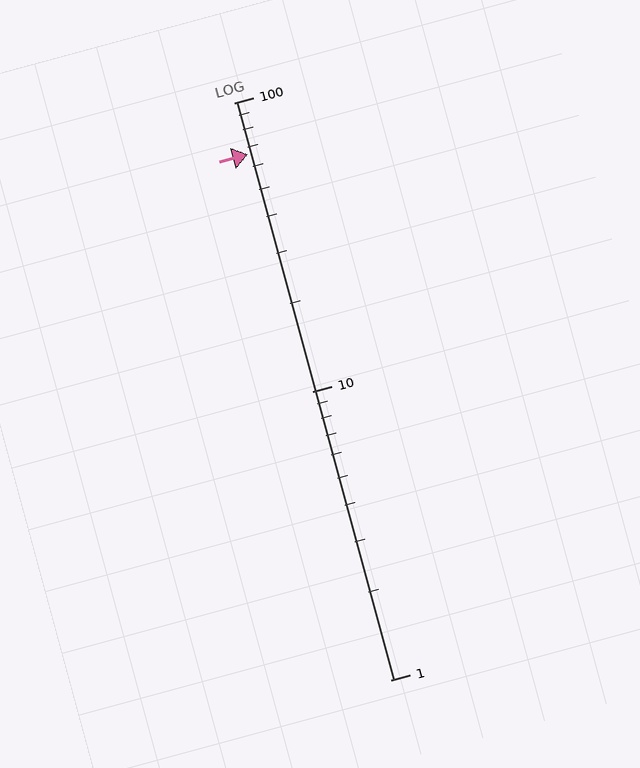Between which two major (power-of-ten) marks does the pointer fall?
The pointer is between 10 and 100.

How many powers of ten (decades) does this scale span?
The scale spans 2 decades, from 1 to 100.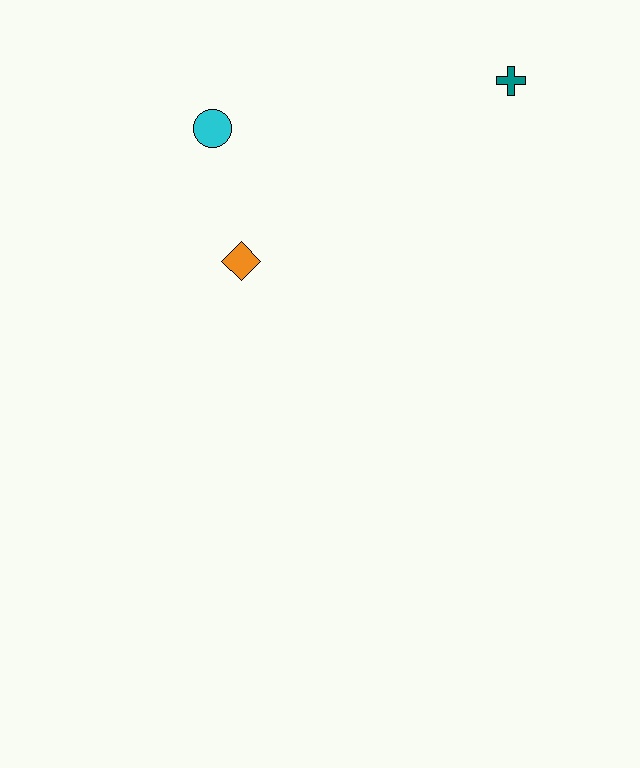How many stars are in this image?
There are no stars.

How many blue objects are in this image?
There are no blue objects.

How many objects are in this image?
There are 3 objects.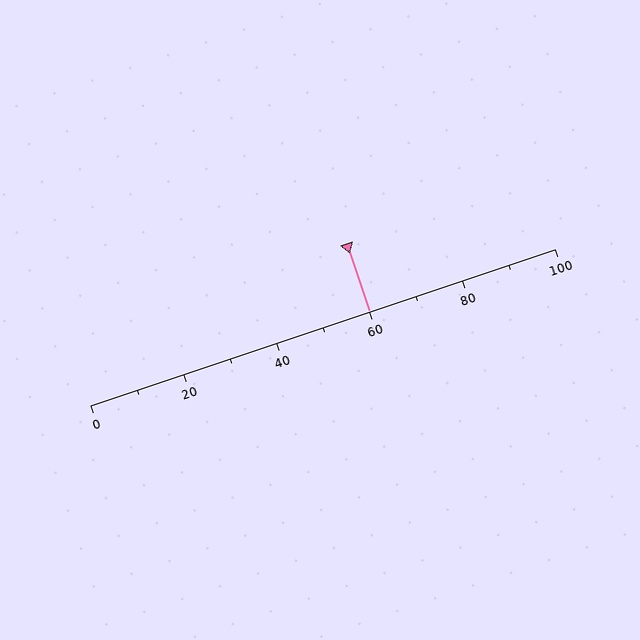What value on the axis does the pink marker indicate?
The marker indicates approximately 60.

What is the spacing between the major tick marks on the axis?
The major ticks are spaced 20 apart.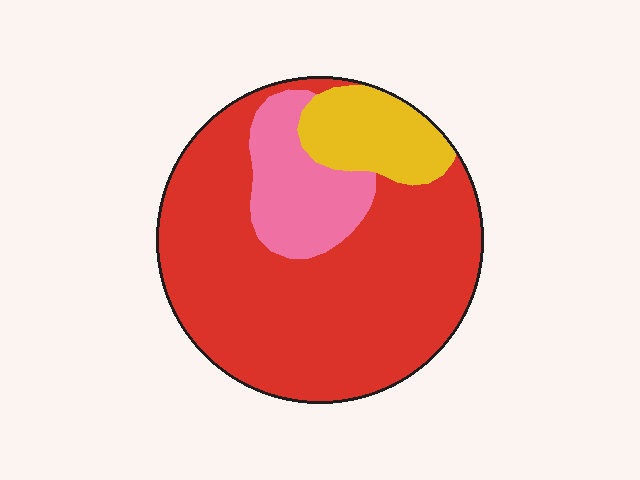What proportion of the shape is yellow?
Yellow covers around 15% of the shape.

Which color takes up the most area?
Red, at roughly 70%.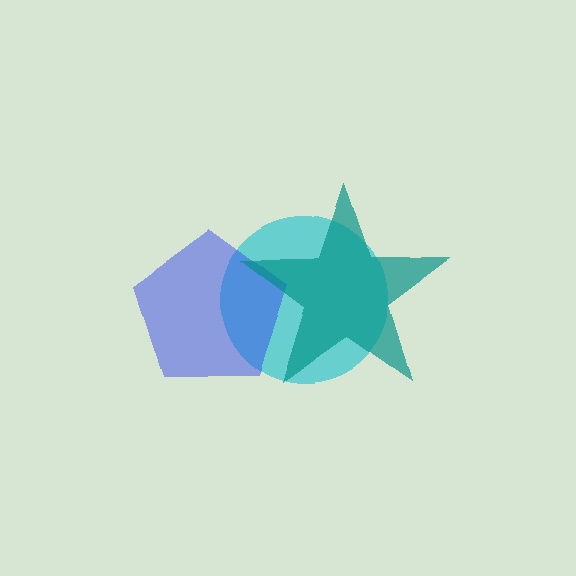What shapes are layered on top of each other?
The layered shapes are: a cyan circle, a blue pentagon, a teal star.